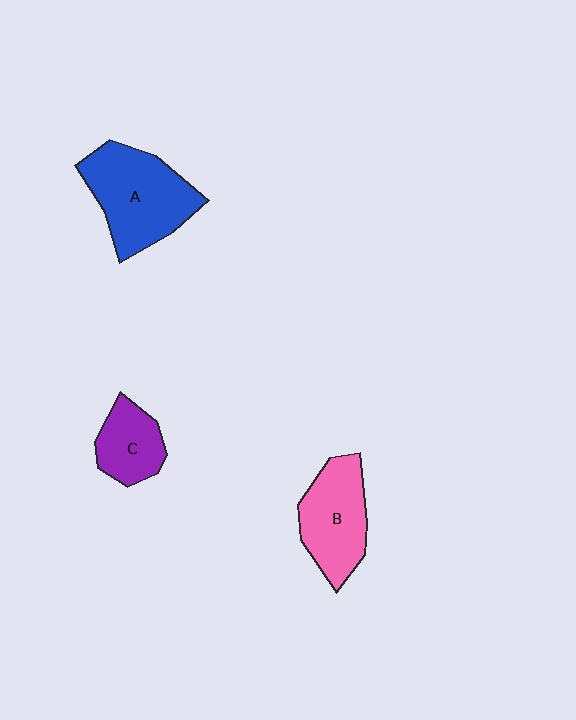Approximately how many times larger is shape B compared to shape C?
Approximately 1.5 times.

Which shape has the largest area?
Shape A (blue).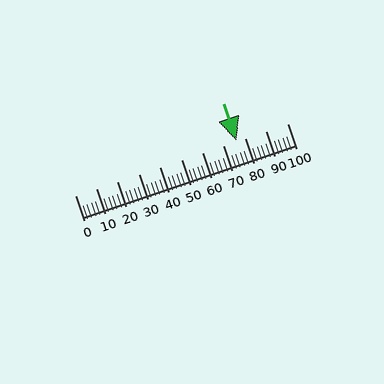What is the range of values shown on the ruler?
The ruler shows values from 0 to 100.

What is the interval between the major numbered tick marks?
The major tick marks are spaced 10 units apart.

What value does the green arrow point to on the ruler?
The green arrow points to approximately 76.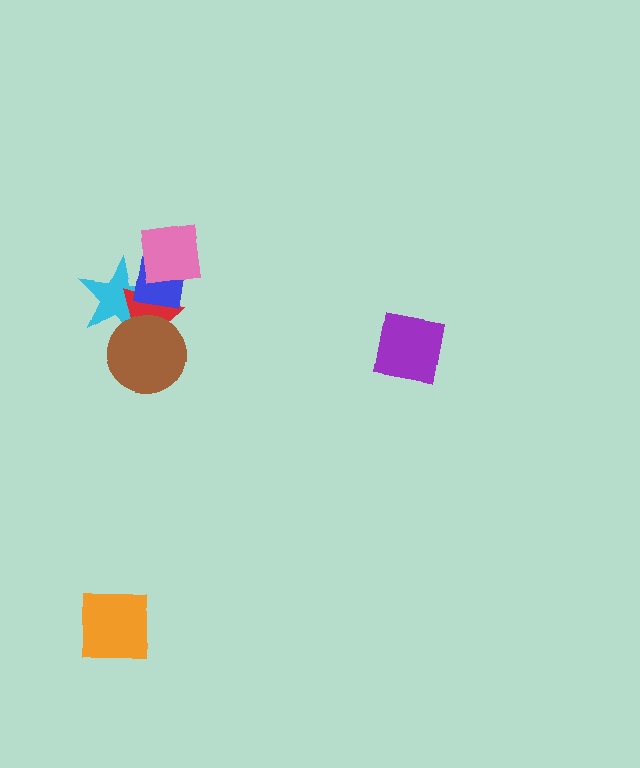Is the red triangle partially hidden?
Yes, it is partially covered by another shape.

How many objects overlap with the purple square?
0 objects overlap with the purple square.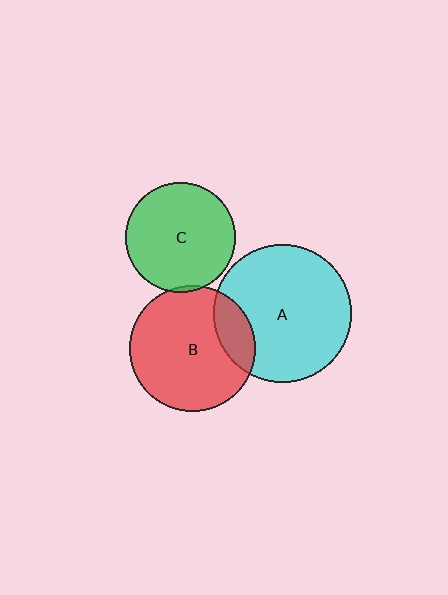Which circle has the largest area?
Circle A (cyan).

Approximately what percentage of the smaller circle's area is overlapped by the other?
Approximately 5%.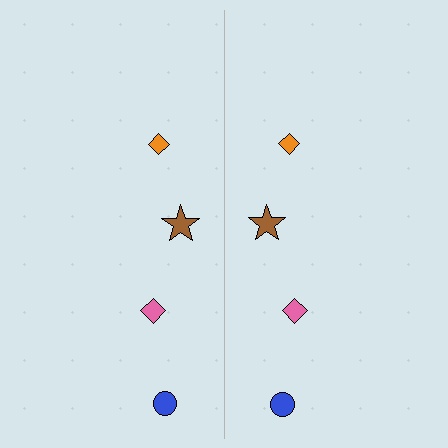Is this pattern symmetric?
Yes, this pattern has bilateral (reflection) symmetry.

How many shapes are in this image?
There are 8 shapes in this image.